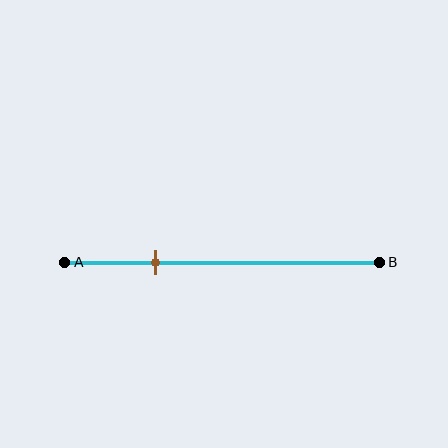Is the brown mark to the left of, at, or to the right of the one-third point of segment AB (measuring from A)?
The brown mark is to the left of the one-third point of segment AB.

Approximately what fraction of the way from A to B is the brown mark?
The brown mark is approximately 30% of the way from A to B.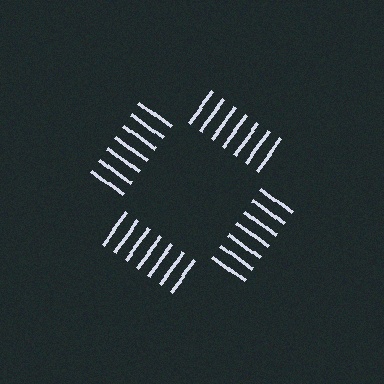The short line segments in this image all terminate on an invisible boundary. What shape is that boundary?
An illusory square — the line segments terminate on its edges but no continuous stroke is drawn.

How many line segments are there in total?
28 — 7 along each of the 4 edges.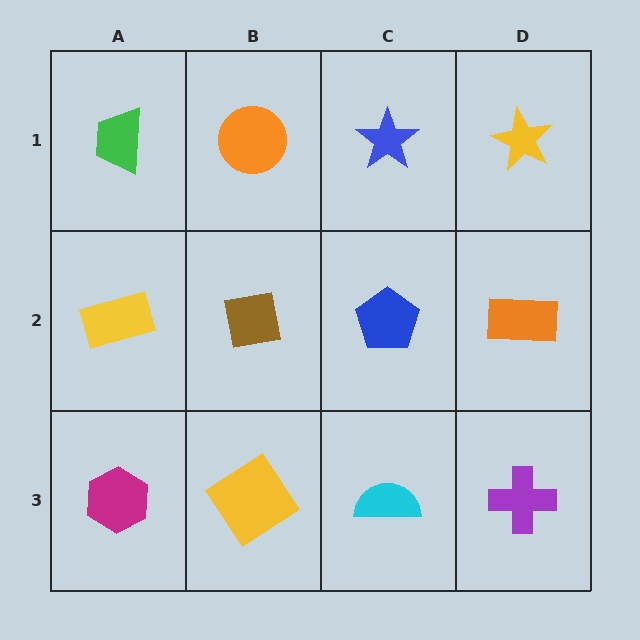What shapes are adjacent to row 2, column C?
A blue star (row 1, column C), a cyan semicircle (row 3, column C), a brown square (row 2, column B), an orange rectangle (row 2, column D).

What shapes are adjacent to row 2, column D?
A yellow star (row 1, column D), a purple cross (row 3, column D), a blue pentagon (row 2, column C).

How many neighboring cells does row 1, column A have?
2.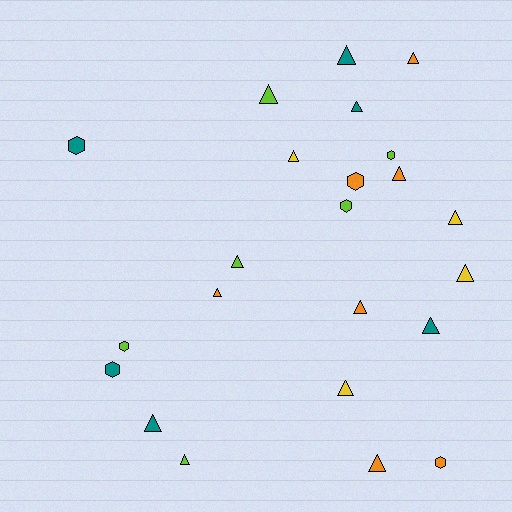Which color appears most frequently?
Orange, with 7 objects.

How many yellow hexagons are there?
There are no yellow hexagons.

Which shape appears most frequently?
Triangle, with 16 objects.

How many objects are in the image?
There are 23 objects.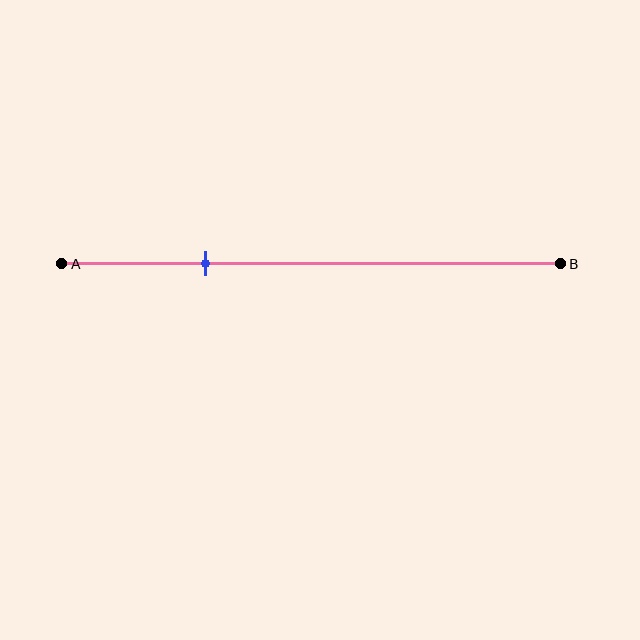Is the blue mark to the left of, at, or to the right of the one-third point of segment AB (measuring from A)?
The blue mark is to the left of the one-third point of segment AB.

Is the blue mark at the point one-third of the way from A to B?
No, the mark is at about 30% from A, not at the 33% one-third point.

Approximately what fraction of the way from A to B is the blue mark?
The blue mark is approximately 30% of the way from A to B.